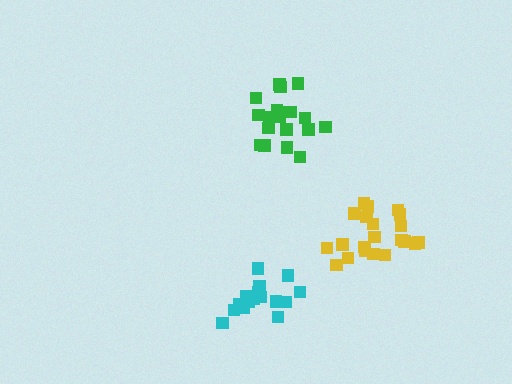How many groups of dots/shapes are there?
There are 3 groups.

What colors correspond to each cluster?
The clusters are colored: yellow, cyan, green.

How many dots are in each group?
Group 1: 21 dots, Group 2: 19 dots, Group 3: 19 dots (59 total).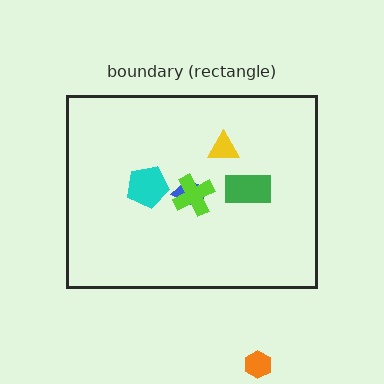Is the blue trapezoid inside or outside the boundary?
Inside.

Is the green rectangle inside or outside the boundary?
Inside.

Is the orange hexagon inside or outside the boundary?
Outside.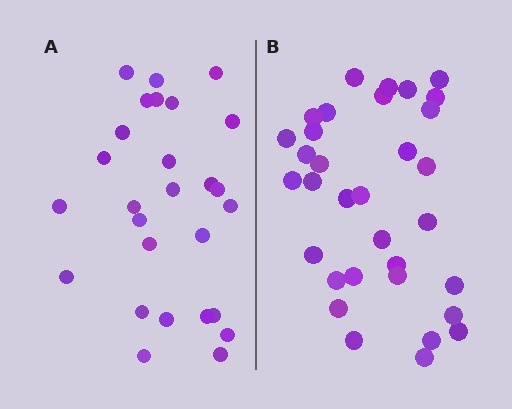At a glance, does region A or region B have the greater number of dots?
Region B (the right region) has more dots.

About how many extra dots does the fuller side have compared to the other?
Region B has about 6 more dots than region A.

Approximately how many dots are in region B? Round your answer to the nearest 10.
About 30 dots. (The exact count is 33, which rounds to 30.)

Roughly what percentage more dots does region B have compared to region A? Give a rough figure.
About 20% more.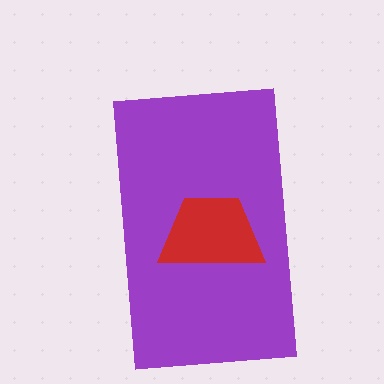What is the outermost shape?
The purple rectangle.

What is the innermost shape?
The red trapezoid.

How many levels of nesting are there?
2.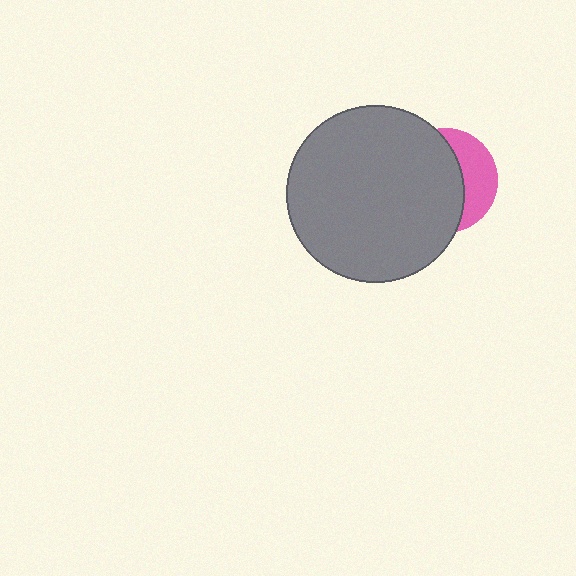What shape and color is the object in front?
The object in front is a gray circle.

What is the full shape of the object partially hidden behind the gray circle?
The partially hidden object is a pink circle.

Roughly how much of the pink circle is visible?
A small part of it is visible (roughly 35%).